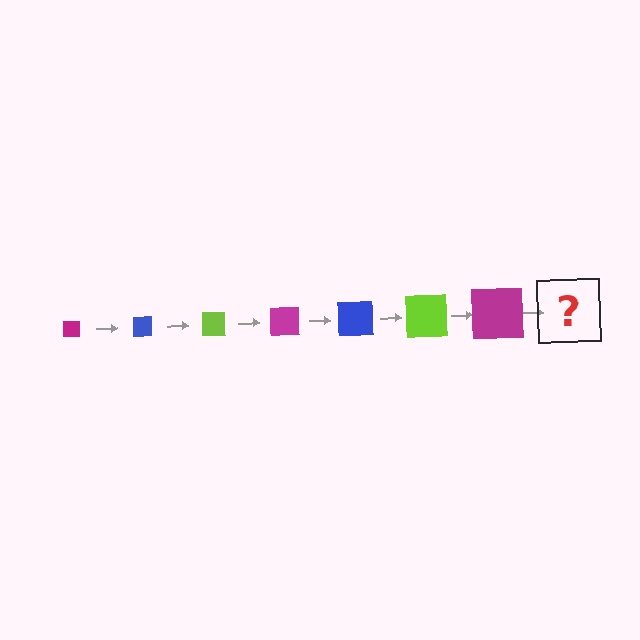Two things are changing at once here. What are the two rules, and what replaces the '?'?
The two rules are that the square grows larger each step and the color cycles through magenta, blue, and lime. The '?' should be a blue square, larger than the previous one.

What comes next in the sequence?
The next element should be a blue square, larger than the previous one.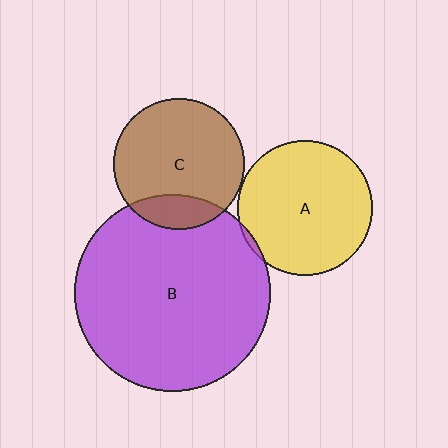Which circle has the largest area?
Circle B (purple).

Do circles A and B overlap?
Yes.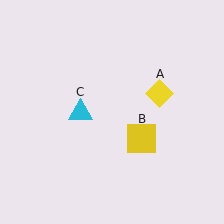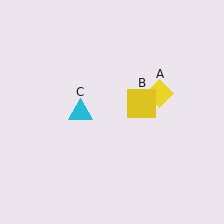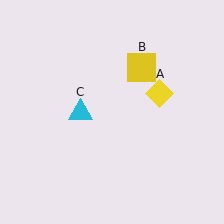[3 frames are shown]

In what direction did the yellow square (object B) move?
The yellow square (object B) moved up.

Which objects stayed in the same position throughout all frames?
Yellow diamond (object A) and cyan triangle (object C) remained stationary.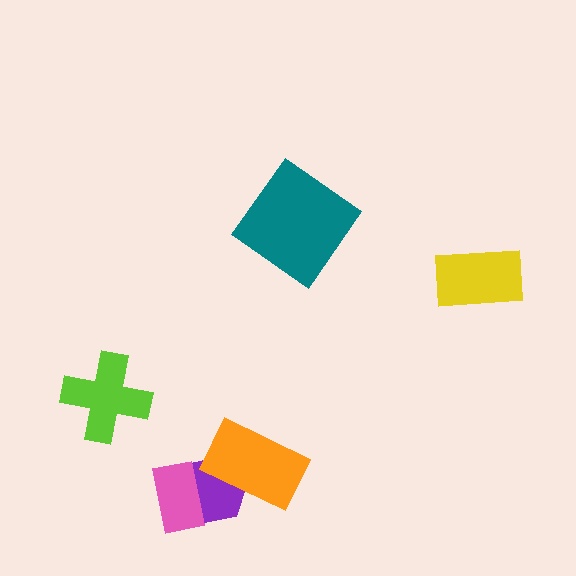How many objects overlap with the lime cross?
0 objects overlap with the lime cross.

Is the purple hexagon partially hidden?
Yes, it is partially covered by another shape.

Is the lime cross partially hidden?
No, no other shape covers it.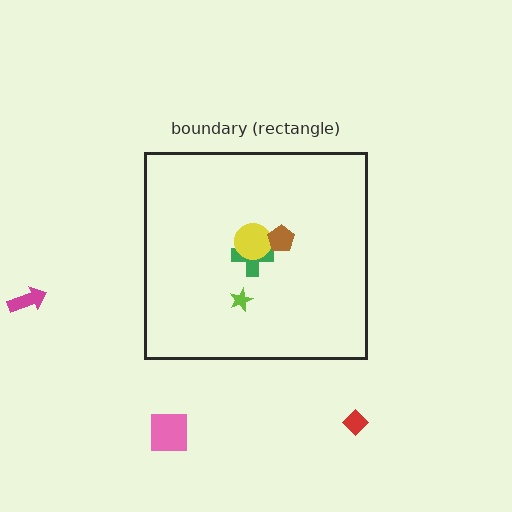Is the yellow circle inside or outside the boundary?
Inside.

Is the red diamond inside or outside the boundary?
Outside.